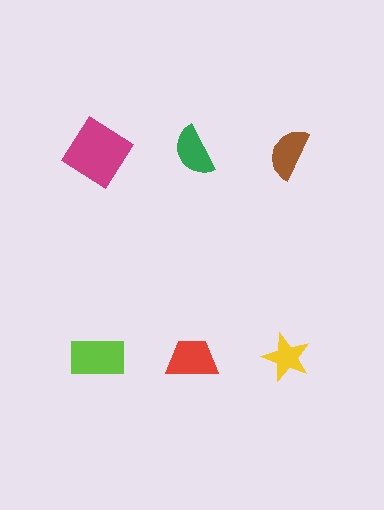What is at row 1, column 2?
A green semicircle.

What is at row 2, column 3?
A yellow star.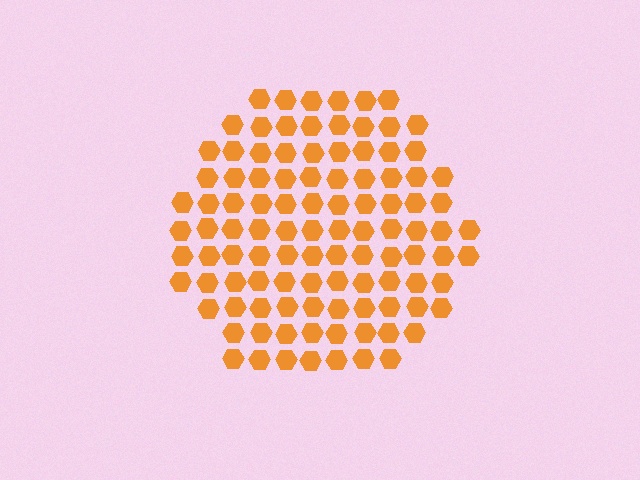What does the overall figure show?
The overall figure shows a hexagon.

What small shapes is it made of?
It is made of small hexagons.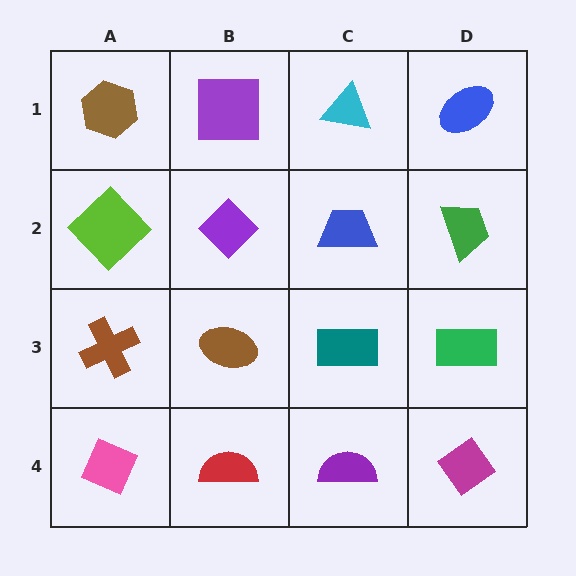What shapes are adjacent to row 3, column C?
A blue trapezoid (row 2, column C), a purple semicircle (row 4, column C), a brown ellipse (row 3, column B), a green rectangle (row 3, column D).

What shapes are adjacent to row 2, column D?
A blue ellipse (row 1, column D), a green rectangle (row 3, column D), a blue trapezoid (row 2, column C).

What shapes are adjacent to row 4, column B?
A brown ellipse (row 3, column B), a pink diamond (row 4, column A), a purple semicircle (row 4, column C).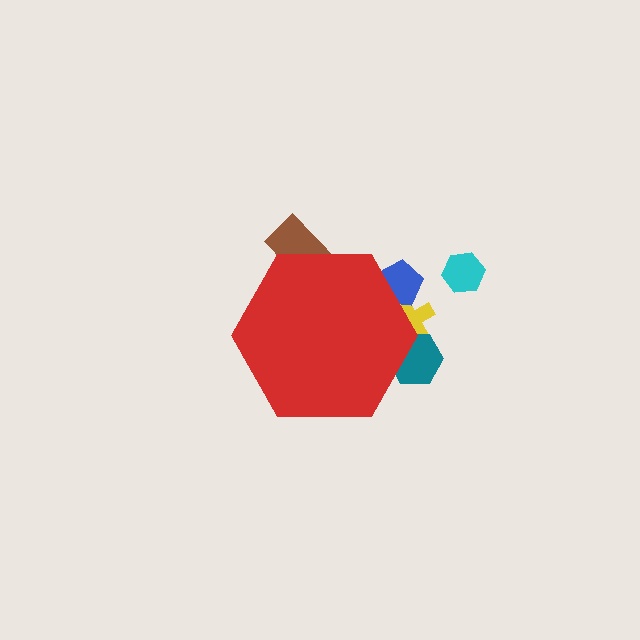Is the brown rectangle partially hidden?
Yes, the brown rectangle is partially hidden behind the red hexagon.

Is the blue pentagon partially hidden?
Yes, the blue pentagon is partially hidden behind the red hexagon.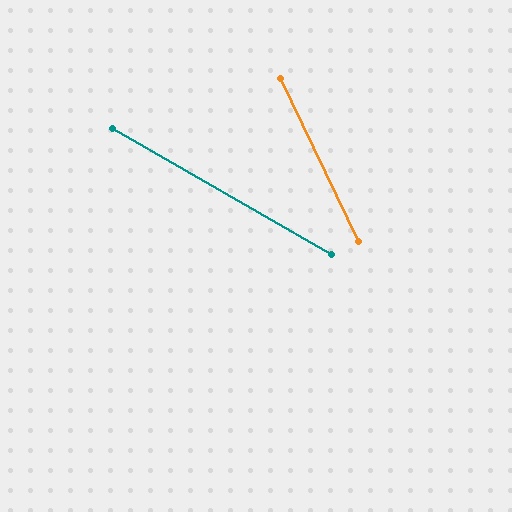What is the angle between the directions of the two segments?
Approximately 35 degrees.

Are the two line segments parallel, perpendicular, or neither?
Neither parallel nor perpendicular — they differ by about 35°.